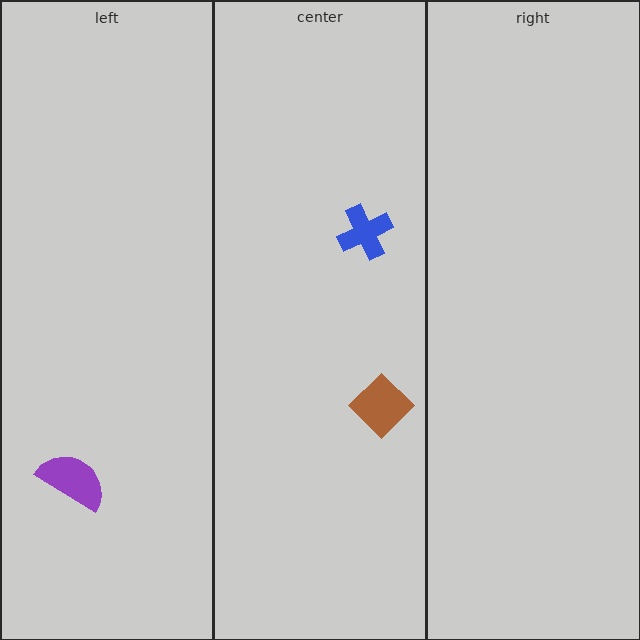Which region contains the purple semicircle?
The left region.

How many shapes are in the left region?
1.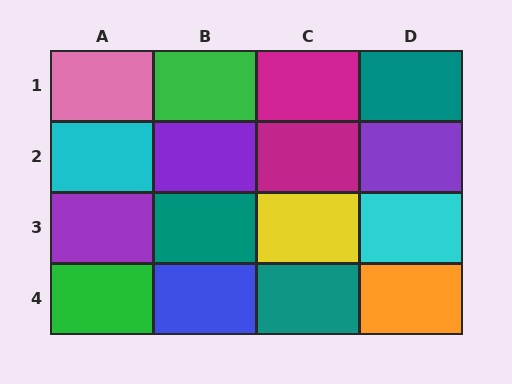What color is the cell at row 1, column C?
Magenta.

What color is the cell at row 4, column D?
Orange.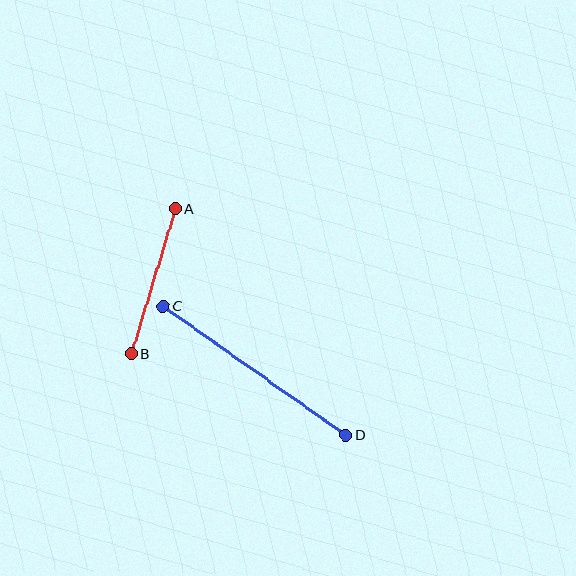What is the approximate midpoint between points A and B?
The midpoint is at approximately (154, 281) pixels.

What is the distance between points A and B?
The distance is approximately 151 pixels.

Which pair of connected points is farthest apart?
Points C and D are farthest apart.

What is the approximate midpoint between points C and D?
The midpoint is at approximately (255, 370) pixels.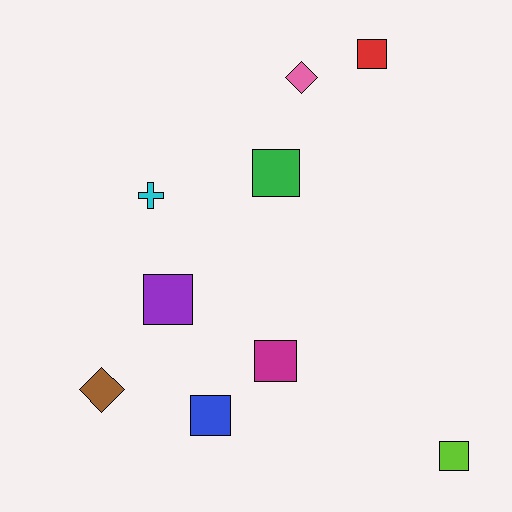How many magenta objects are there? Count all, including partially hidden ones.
There is 1 magenta object.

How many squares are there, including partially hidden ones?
There are 6 squares.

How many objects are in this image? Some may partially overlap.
There are 9 objects.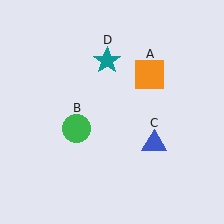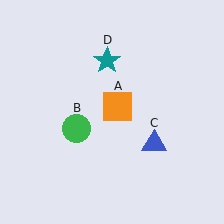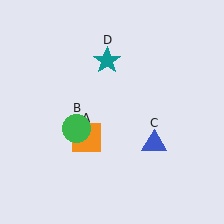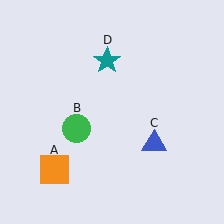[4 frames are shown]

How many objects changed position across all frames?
1 object changed position: orange square (object A).